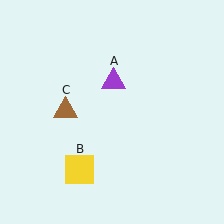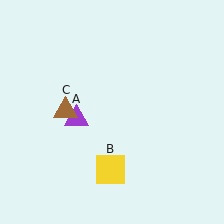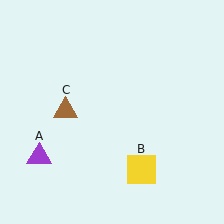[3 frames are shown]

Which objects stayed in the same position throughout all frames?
Brown triangle (object C) remained stationary.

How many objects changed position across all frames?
2 objects changed position: purple triangle (object A), yellow square (object B).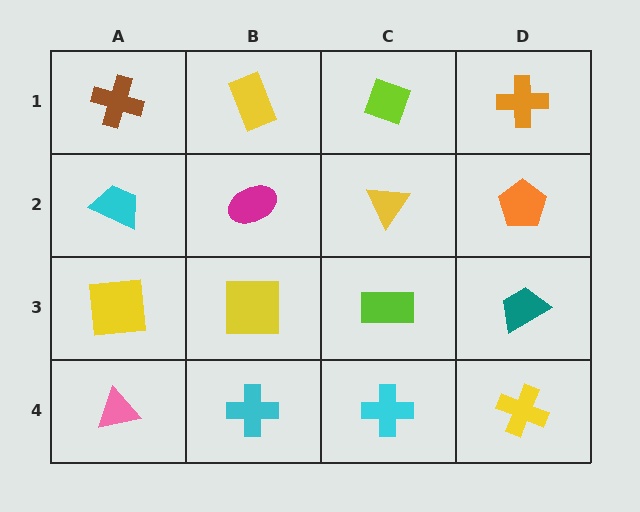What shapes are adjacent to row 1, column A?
A cyan trapezoid (row 2, column A), a yellow rectangle (row 1, column B).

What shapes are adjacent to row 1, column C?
A yellow triangle (row 2, column C), a yellow rectangle (row 1, column B), an orange cross (row 1, column D).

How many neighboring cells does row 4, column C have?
3.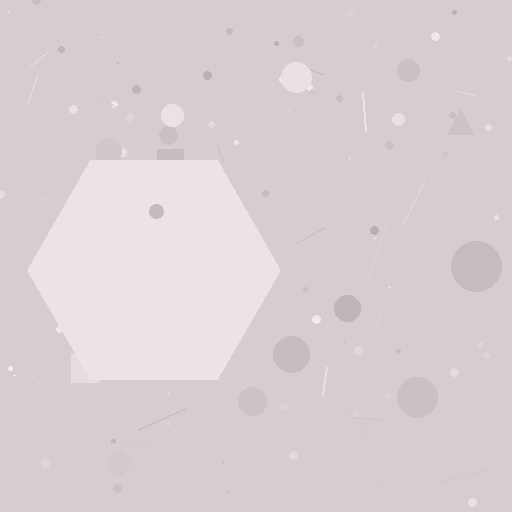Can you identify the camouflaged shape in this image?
The camouflaged shape is a hexagon.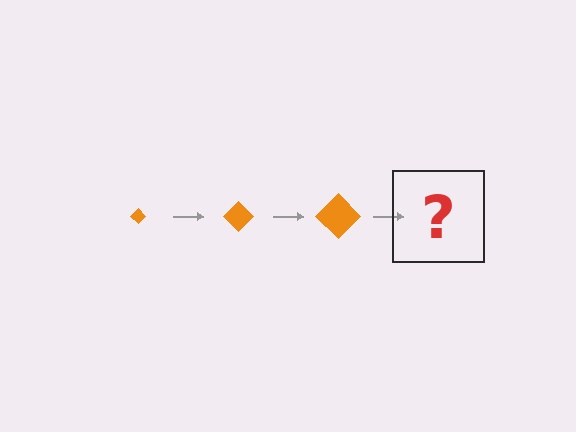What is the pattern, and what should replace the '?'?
The pattern is that the diamond gets progressively larger each step. The '?' should be an orange diamond, larger than the previous one.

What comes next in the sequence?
The next element should be an orange diamond, larger than the previous one.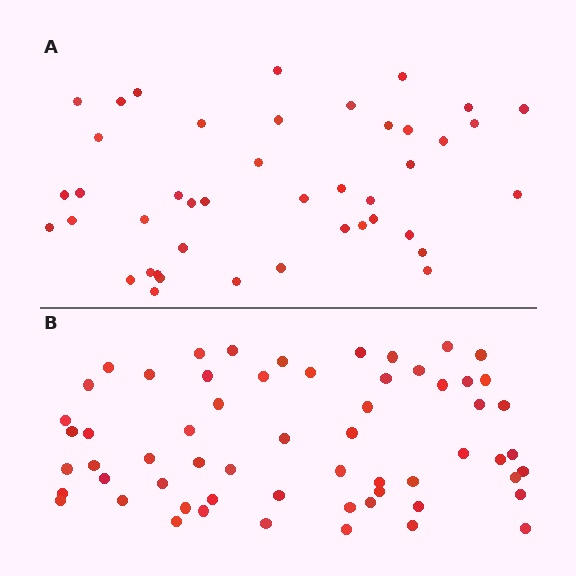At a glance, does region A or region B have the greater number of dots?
Region B (the bottom region) has more dots.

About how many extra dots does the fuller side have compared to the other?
Region B has approximately 15 more dots than region A.